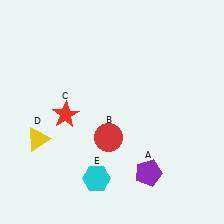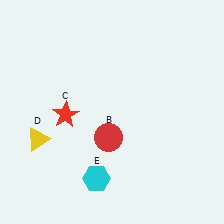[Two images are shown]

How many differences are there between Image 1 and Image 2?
There is 1 difference between the two images.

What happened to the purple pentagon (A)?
The purple pentagon (A) was removed in Image 2. It was in the bottom-right area of Image 1.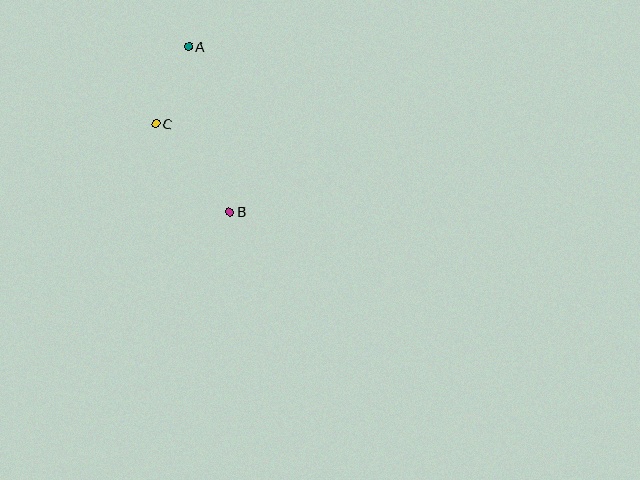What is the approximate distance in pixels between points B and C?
The distance between B and C is approximately 116 pixels.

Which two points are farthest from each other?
Points A and B are farthest from each other.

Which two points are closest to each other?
Points A and C are closest to each other.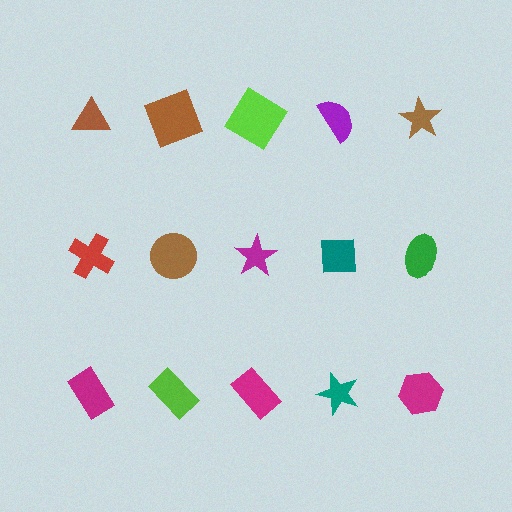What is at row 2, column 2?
A brown circle.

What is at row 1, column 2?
A brown square.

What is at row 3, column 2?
A lime rectangle.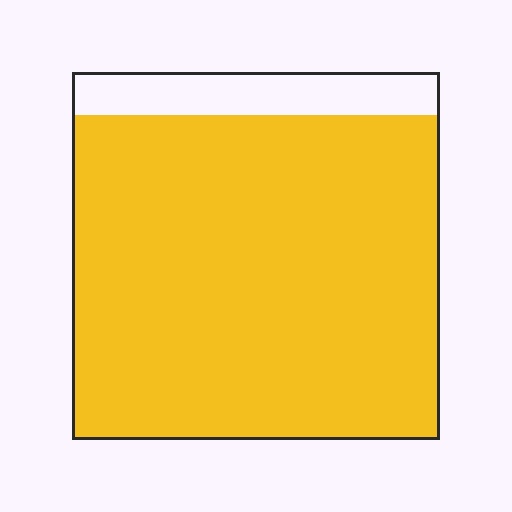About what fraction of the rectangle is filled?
About seven eighths (7/8).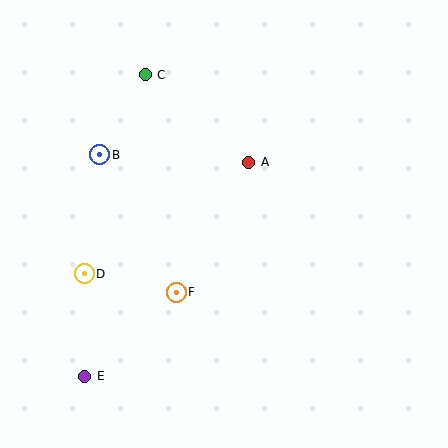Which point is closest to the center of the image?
Point A at (249, 162) is closest to the center.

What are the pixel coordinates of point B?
Point B is at (100, 155).